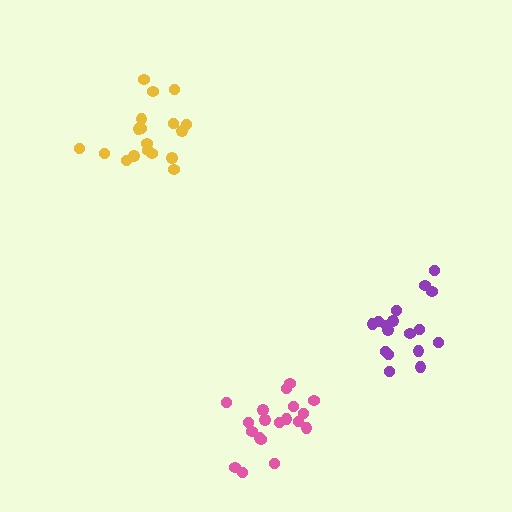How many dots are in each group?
Group 1: 19 dots, Group 2: 18 dots, Group 3: 17 dots (54 total).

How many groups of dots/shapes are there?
There are 3 groups.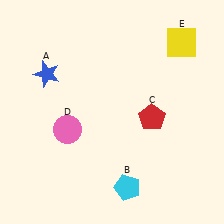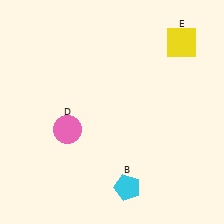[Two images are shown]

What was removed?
The red pentagon (C), the blue star (A) were removed in Image 2.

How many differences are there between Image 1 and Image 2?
There are 2 differences between the two images.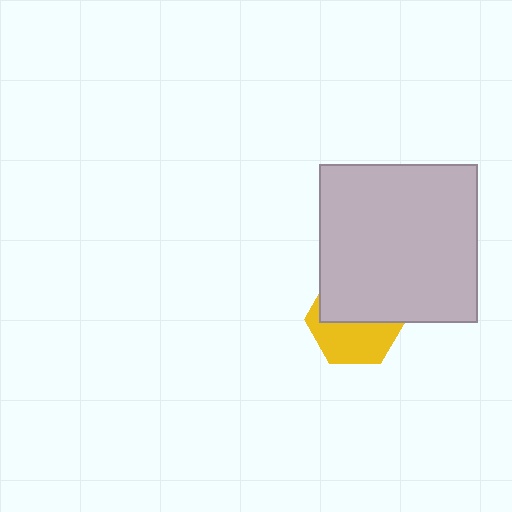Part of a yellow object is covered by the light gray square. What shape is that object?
It is a hexagon.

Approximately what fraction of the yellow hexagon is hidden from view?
Roughly 52% of the yellow hexagon is hidden behind the light gray square.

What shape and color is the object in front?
The object in front is a light gray square.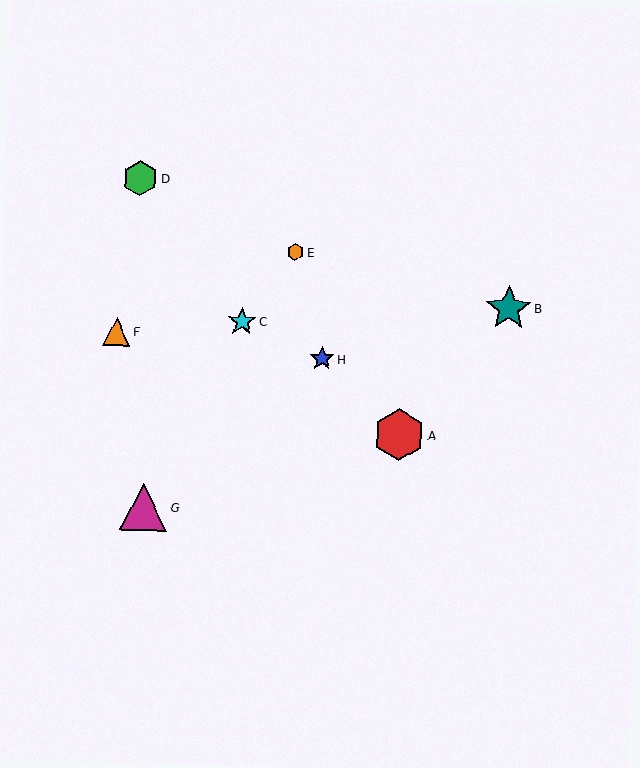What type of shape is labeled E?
Shape E is an orange hexagon.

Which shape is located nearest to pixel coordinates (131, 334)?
The orange triangle (labeled F) at (117, 332) is nearest to that location.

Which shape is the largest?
The red hexagon (labeled A) is the largest.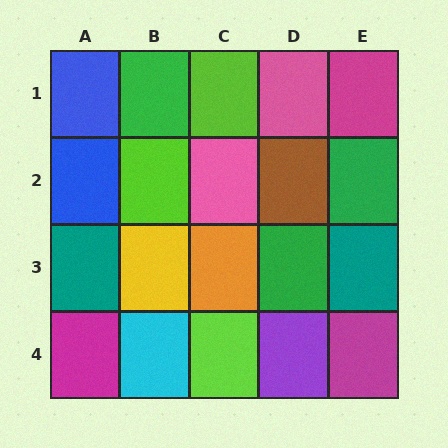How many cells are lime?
3 cells are lime.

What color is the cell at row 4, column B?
Cyan.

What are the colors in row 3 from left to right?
Teal, yellow, orange, green, teal.